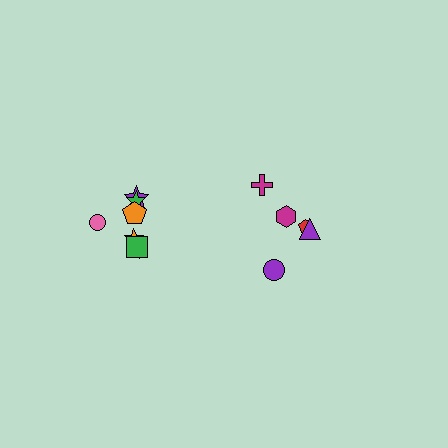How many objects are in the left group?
There are 7 objects.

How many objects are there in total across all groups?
There are 12 objects.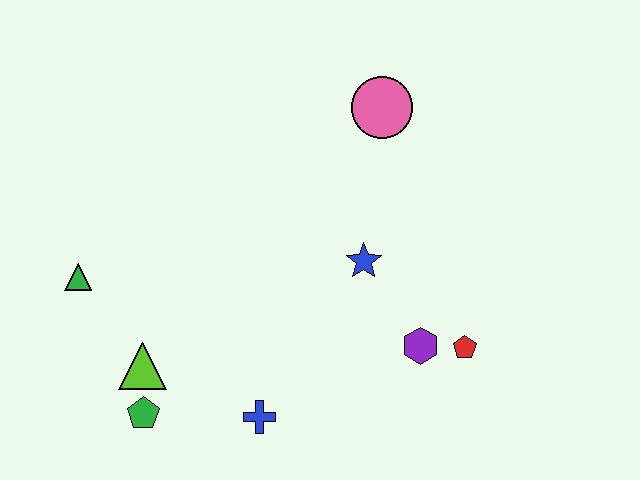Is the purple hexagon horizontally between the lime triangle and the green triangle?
No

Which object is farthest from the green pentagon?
The pink circle is farthest from the green pentagon.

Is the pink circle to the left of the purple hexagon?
Yes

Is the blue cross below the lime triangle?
Yes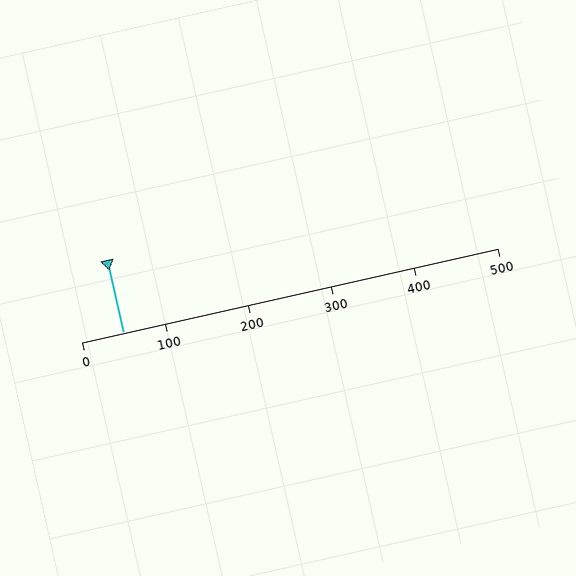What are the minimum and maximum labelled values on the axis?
The axis runs from 0 to 500.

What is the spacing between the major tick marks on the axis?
The major ticks are spaced 100 apart.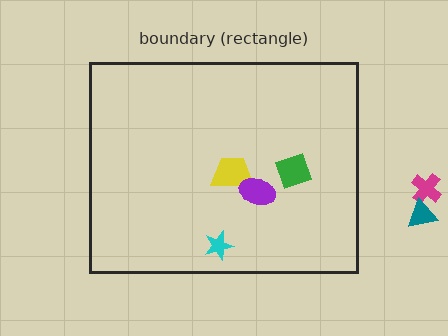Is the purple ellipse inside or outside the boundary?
Inside.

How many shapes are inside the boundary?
4 inside, 2 outside.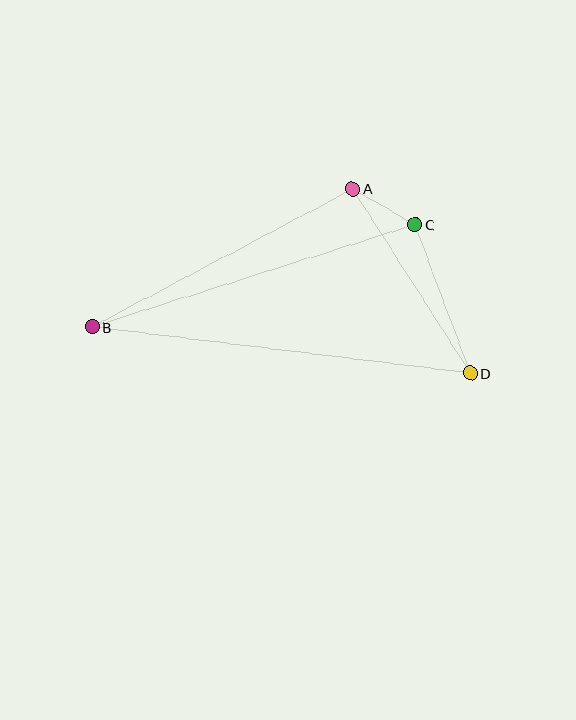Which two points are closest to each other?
Points A and C are closest to each other.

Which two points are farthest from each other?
Points B and D are farthest from each other.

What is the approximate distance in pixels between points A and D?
The distance between A and D is approximately 218 pixels.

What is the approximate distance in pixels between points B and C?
The distance between B and C is approximately 339 pixels.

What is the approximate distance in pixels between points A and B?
The distance between A and B is approximately 296 pixels.